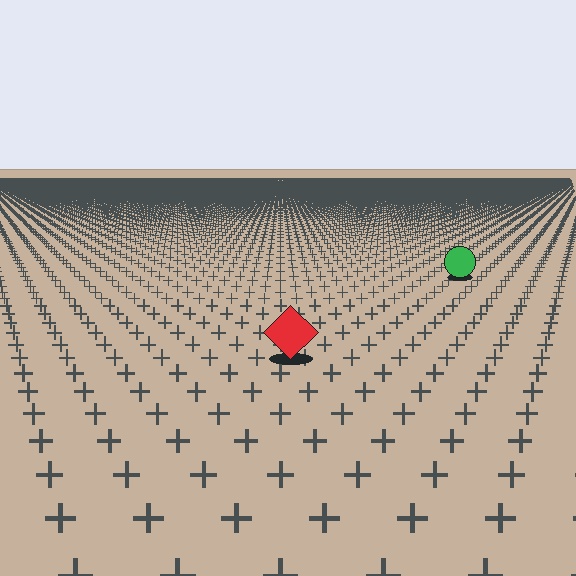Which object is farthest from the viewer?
The green circle is farthest from the viewer. It appears smaller and the ground texture around it is denser.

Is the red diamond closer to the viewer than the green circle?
Yes. The red diamond is closer — you can tell from the texture gradient: the ground texture is coarser near it.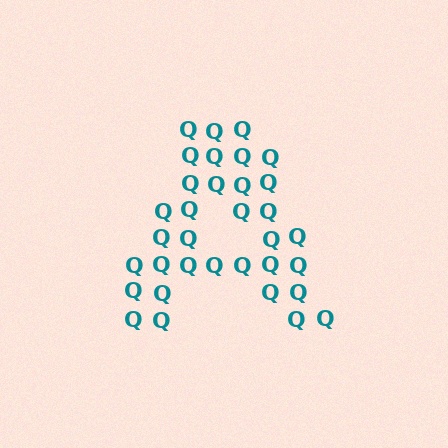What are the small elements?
The small elements are letter Q's.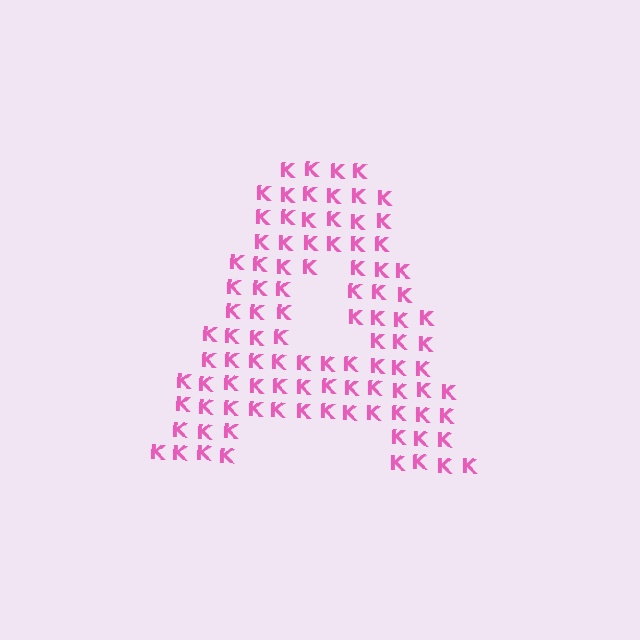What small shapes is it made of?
It is made of small letter K's.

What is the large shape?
The large shape is the letter A.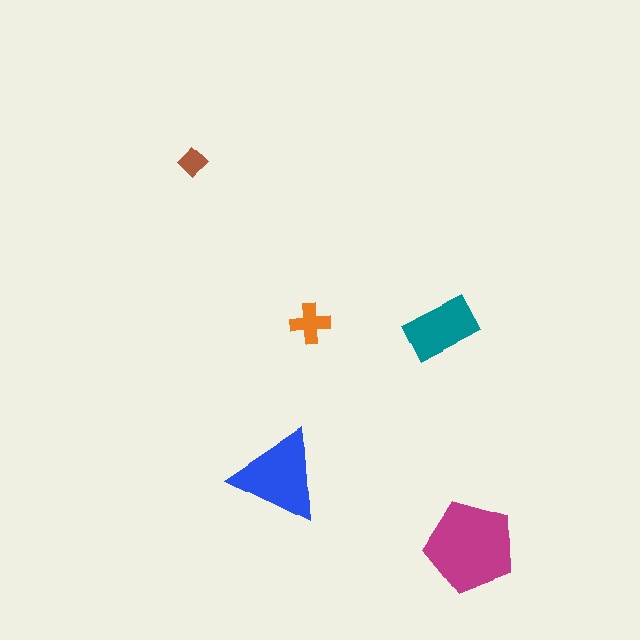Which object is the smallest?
The brown diamond.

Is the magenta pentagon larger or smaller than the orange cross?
Larger.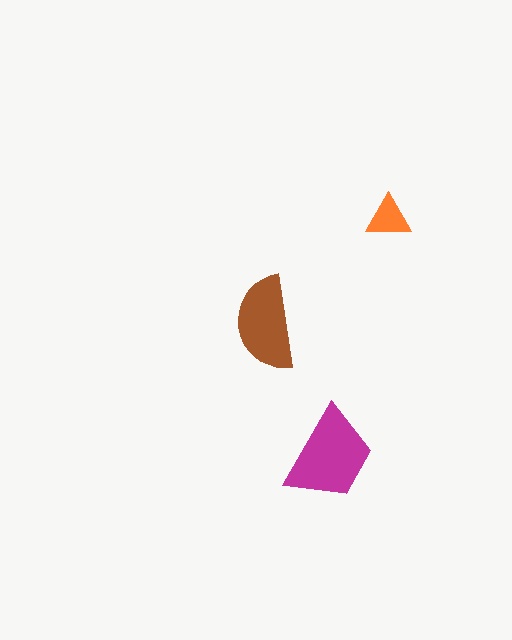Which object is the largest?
The magenta trapezoid.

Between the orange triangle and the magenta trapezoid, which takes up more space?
The magenta trapezoid.